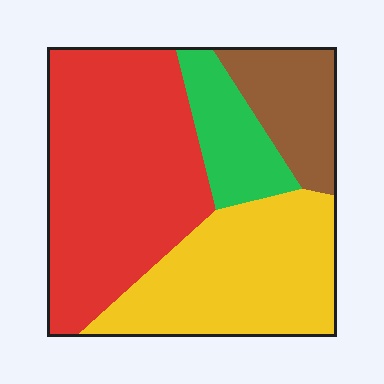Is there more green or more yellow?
Yellow.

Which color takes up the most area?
Red, at roughly 45%.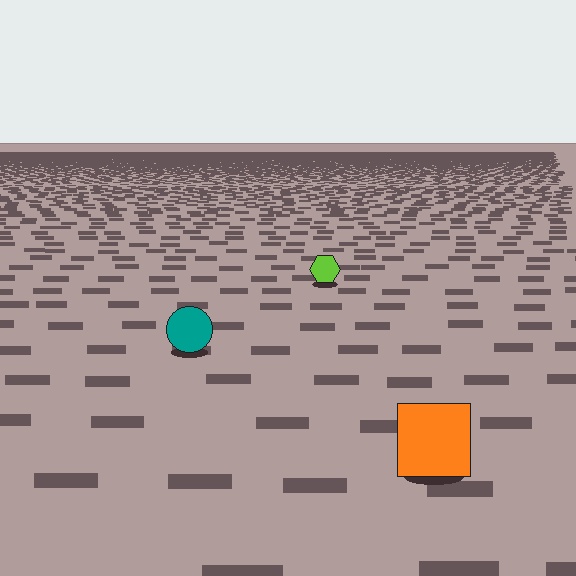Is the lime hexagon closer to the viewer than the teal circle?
No. The teal circle is closer — you can tell from the texture gradient: the ground texture is coarser near it.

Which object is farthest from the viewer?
The lime hexagon is farthest from the viewer. It appears smaller and the ground texture around it is denser.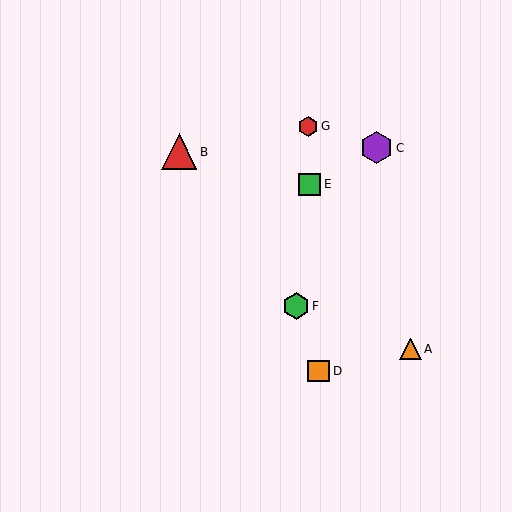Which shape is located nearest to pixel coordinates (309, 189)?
The green square (labeled E) at (310, 184) is nearest to that location.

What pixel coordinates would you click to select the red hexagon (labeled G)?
Click at (308, 126) to select the red hexagon G.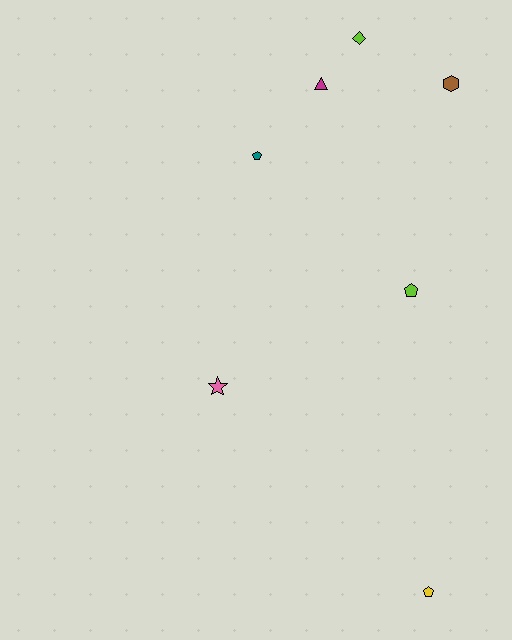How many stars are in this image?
There is 1 star.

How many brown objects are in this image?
There is 1 brown object.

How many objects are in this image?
There are 7 objects.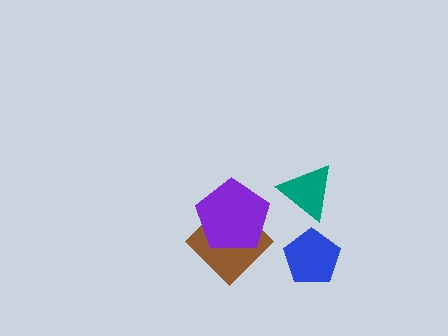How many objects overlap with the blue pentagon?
0 objects overlap with the blue pentagon.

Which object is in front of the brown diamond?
The purple pentagon is in front of the brown diamond.